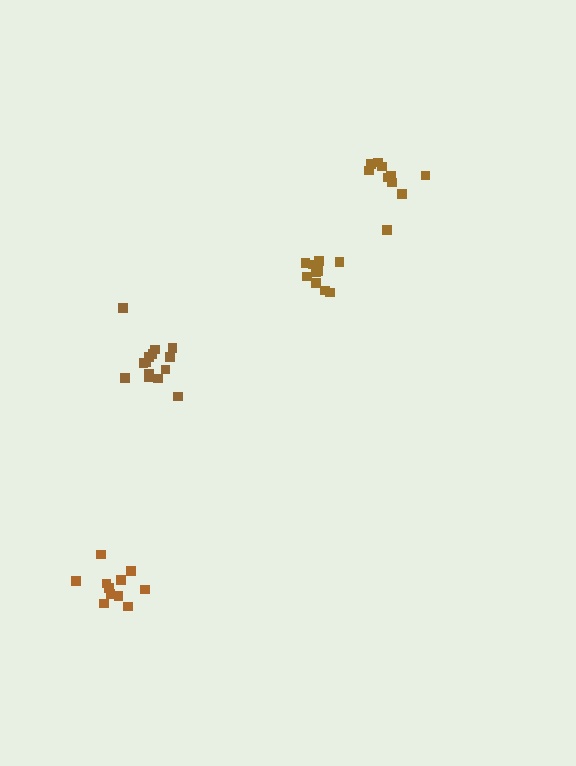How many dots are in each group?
Group 1: 10 dots, Group 2: 14 dots, Group 3: 10 dots, Group 4: 11 dots (45 total).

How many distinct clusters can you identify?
There are 4 distinct clusters.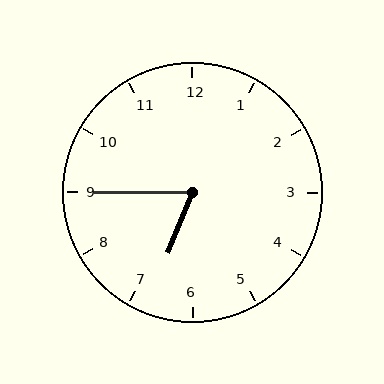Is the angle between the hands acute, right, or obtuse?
It is acute.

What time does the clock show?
6:45.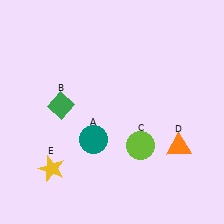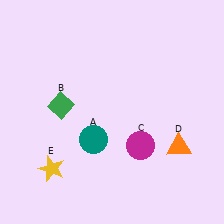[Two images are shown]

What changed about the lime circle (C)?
In Image 1, C is lime. In Image 2, it changed to magenta.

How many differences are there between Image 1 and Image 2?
There is 1 difference between the two images.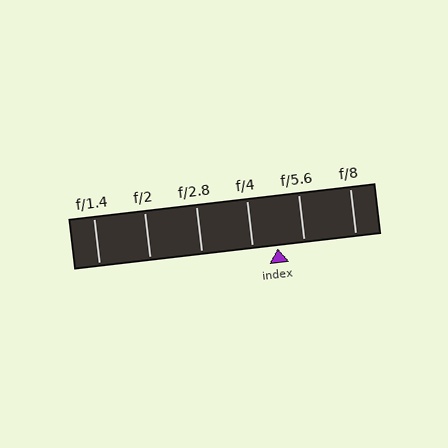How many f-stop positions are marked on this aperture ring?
There are 6 f-stop positions marked.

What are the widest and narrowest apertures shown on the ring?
The widest aperture shown is f/1.4 and the narrowest is f/8.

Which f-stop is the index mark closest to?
The index mark is closest to f/4.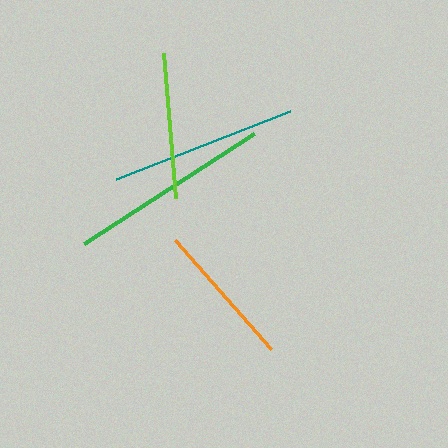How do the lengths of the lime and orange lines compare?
The lime and orange lines are approximately the same length.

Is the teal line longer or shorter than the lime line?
The teal line is longer than the lime line.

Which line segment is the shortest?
The orange line is the shortest at approximately 145 pixels.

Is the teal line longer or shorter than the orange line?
The teal line is longer than the orange line.